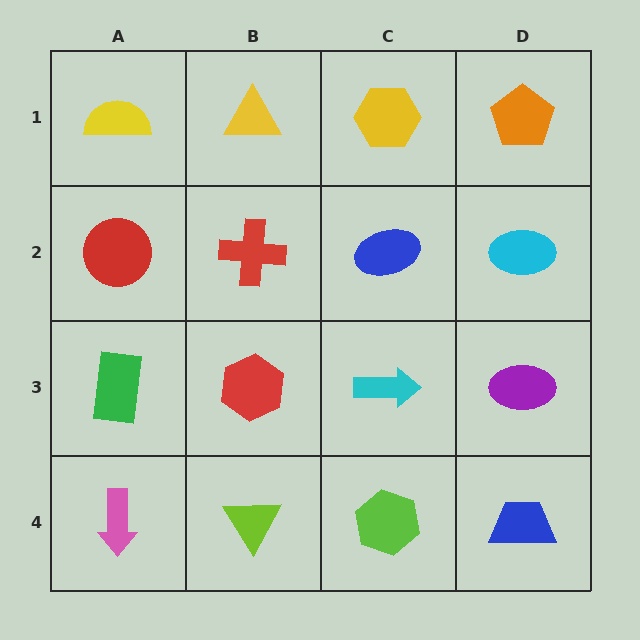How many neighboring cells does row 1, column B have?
3.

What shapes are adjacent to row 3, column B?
A red cross (row 2, column B), a lime triangle (row 4, column B), a green rectangle (row 3, column A), a cyan arrow (row 3, column C).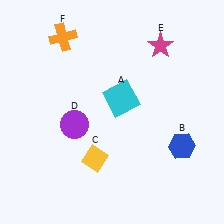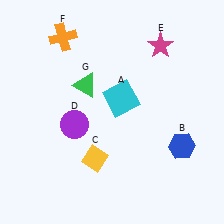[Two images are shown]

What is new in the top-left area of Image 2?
A green triangle (G) was added in the top-left area of Image 2.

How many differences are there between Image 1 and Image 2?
There is 1 difference between the two images.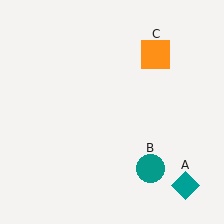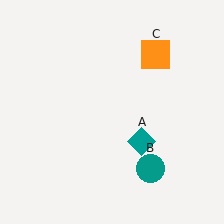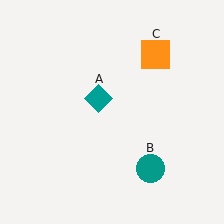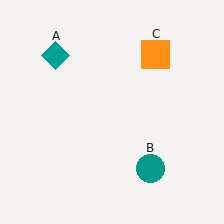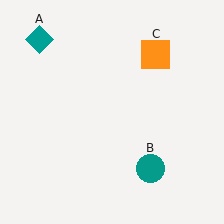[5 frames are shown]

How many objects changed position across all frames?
1 object changed position: teal diamond (object A).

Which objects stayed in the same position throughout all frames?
Teal circle (object B) and orange square (object C) remained stationary.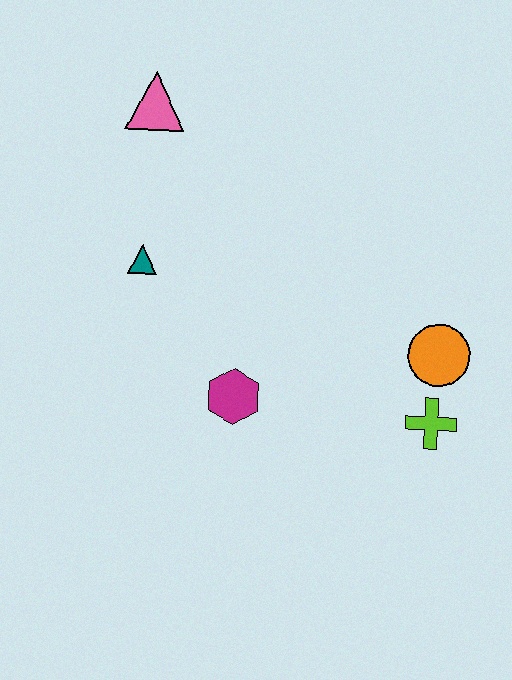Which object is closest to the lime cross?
The orange circle is closest to the lime cross.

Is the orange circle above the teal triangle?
No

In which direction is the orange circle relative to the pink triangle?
The orange circle is to the right of the pink triangle.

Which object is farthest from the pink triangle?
The lime cross is farthest from the pink triangle.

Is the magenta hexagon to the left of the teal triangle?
No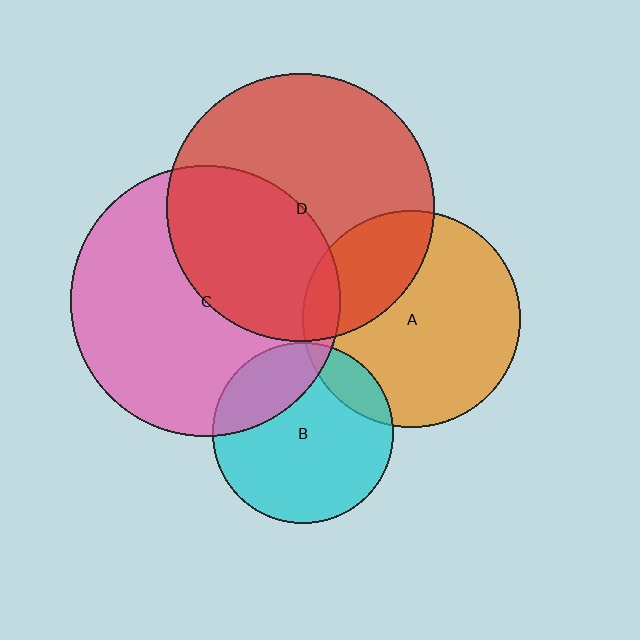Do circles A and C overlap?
Yes.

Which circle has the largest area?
Circle C (pink).